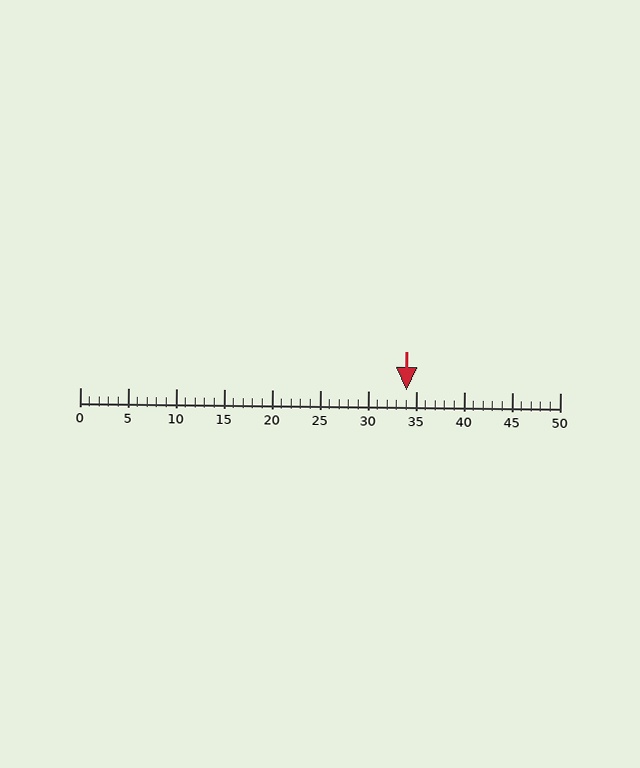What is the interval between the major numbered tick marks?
The major tick marks are spaced 5 units apart.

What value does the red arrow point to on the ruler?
The red arrow points to approximately 34.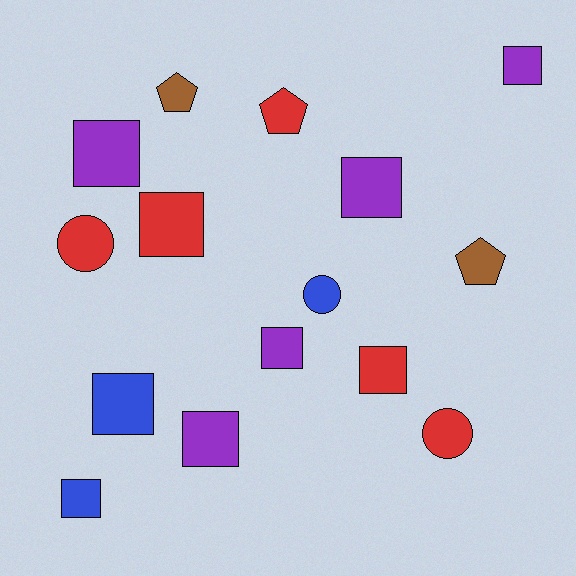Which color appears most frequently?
Purple, with 5 objects.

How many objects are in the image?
There are 15 objects.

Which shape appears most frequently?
Square, with 9 objects.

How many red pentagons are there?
There is 1 red pentagon.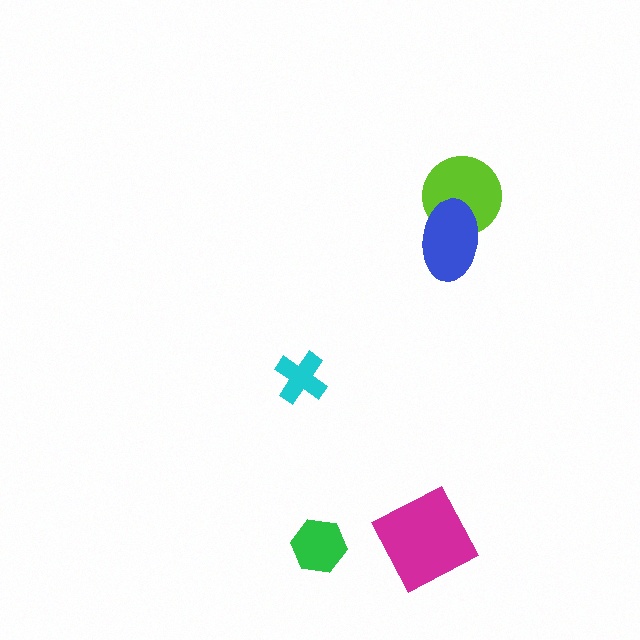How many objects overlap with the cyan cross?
0 objects overlap with the cyan cross.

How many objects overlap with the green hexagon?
0 objects overlap with the green hexagon.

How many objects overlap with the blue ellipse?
1 object overlaps with the blue ellipse.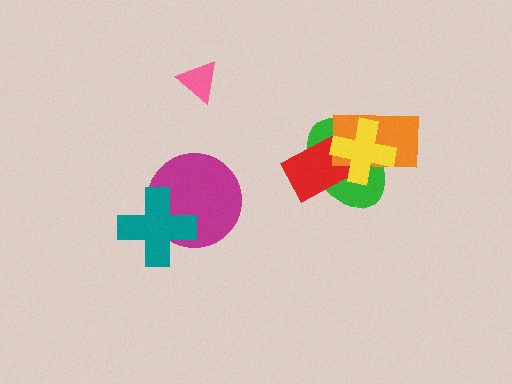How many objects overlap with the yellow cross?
3 objects overlap with the yellow cross.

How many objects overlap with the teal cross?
1 object overlaps with the teal cross.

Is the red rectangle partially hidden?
Yes, it is partially covered by another shape.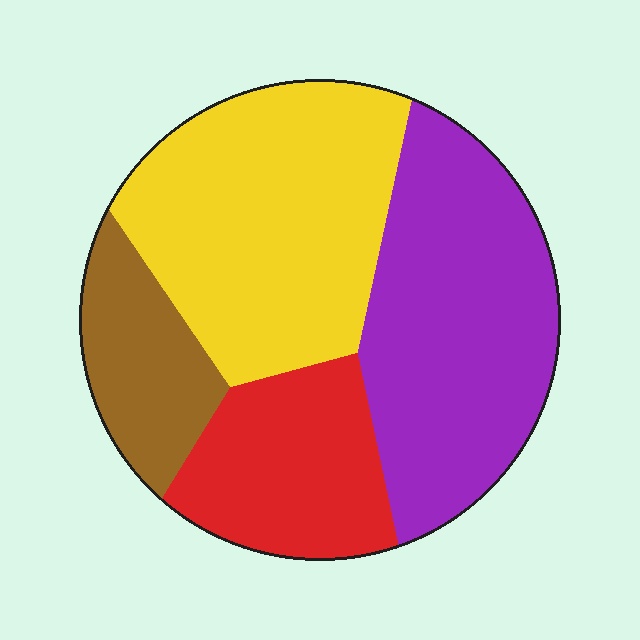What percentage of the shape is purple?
Purple takes up about one third (1/3) of the shape.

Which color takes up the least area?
Brown, at roughly 15%.